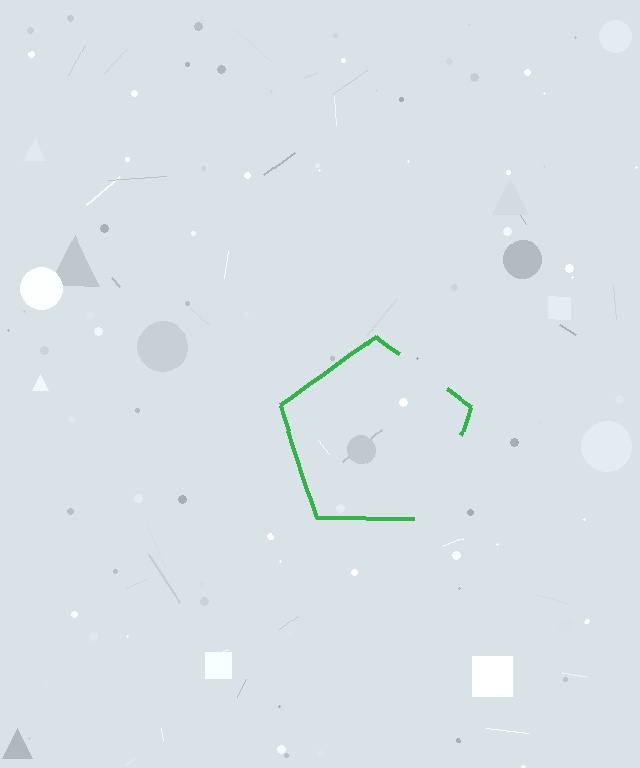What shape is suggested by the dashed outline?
The dashed outline suggests a pentagon.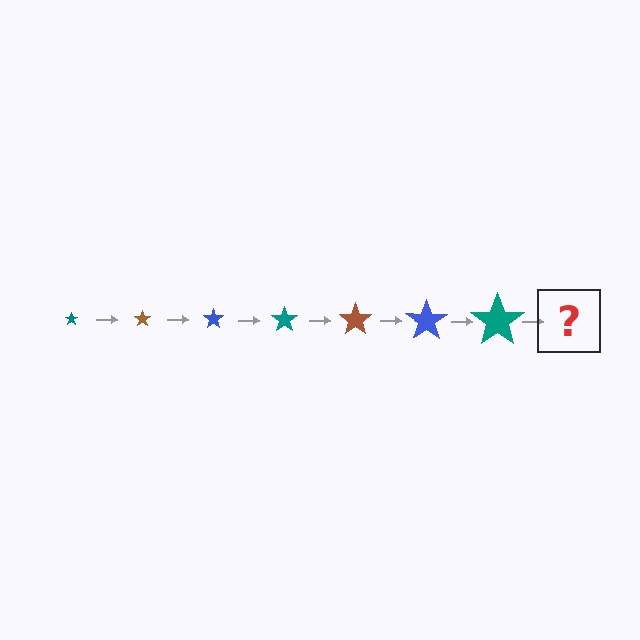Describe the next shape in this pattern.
It should be a brown star, larger than the previous one.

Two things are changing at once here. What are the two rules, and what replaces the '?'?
The two rules are that the star grows larger each step and the color cycles through teal, brown, and blue. The '?' should be a brown star, larger than the previous one.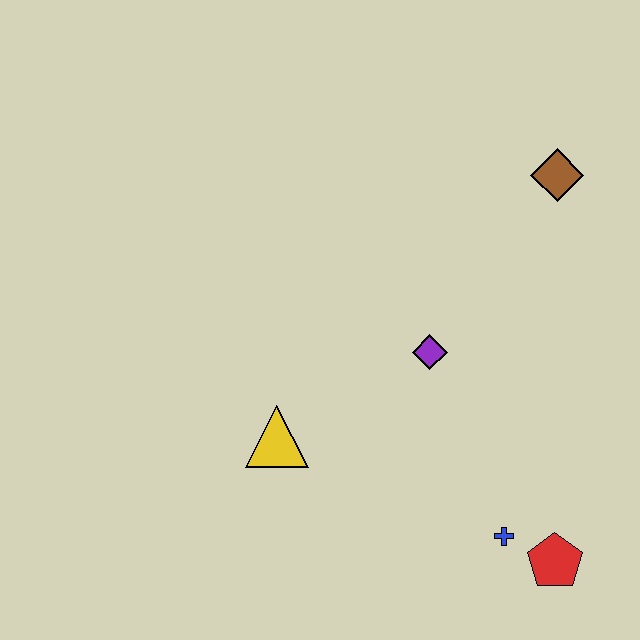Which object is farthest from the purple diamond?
The red pentagon is farthest from the purple diamond.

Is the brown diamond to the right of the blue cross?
Yes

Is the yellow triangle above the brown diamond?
No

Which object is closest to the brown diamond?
The purple diamond is closest to the brown diamond.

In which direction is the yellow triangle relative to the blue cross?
The yellow triangle is to the left of the blue cross.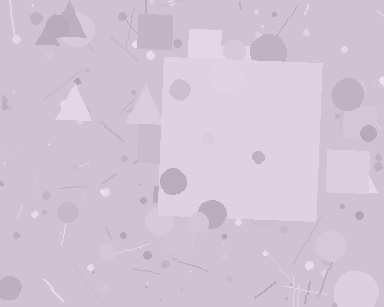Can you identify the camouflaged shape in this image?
The camouflaged shape is a square.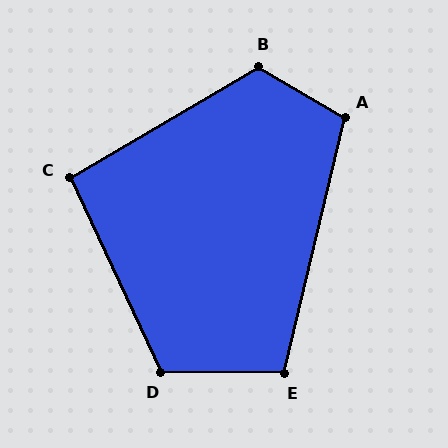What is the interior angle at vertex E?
Approximately 103 degrees (obtuse).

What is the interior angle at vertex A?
Approximately 107 degrees (obtuse).